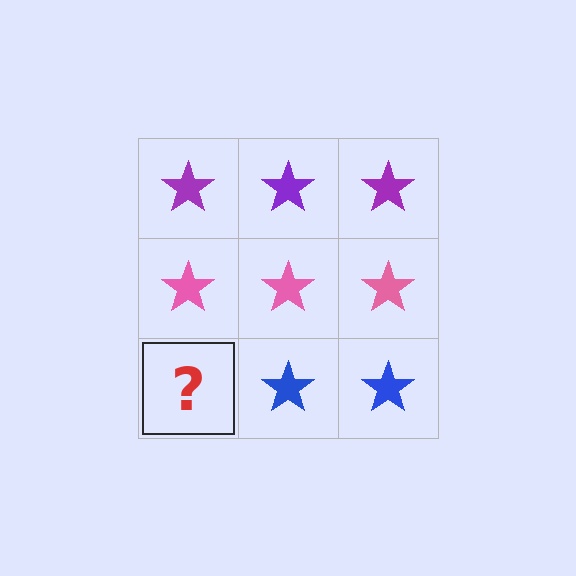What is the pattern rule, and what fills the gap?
The rule is that each row has a consistent color. The gap should be filled with a blue star.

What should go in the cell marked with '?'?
The missing cell should contain a blue star.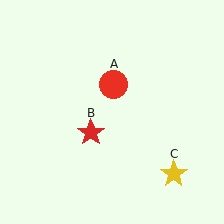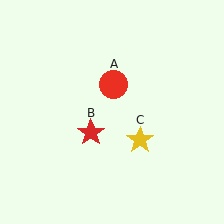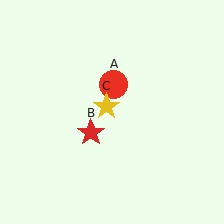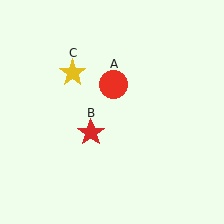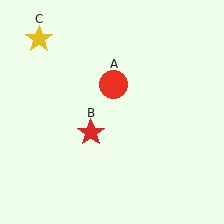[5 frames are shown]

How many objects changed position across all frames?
1 object changed position: yellow star (object C).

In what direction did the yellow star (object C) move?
The yellow star (object C) moved up and to the left.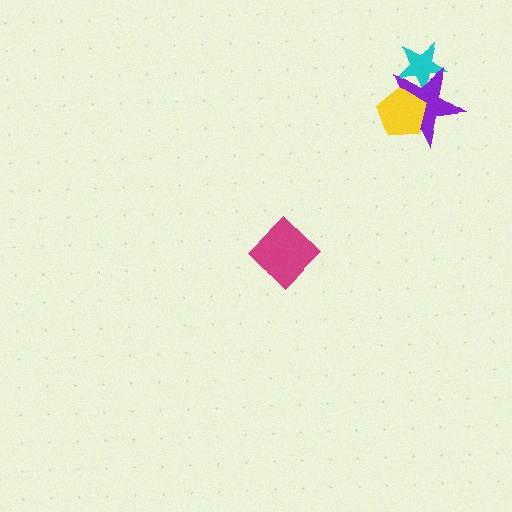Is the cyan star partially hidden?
Yes, it is partially covered by another shape.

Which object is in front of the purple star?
The yellow pentagon is in front of the purple star.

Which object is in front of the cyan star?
The purple star is in front of the cyan star.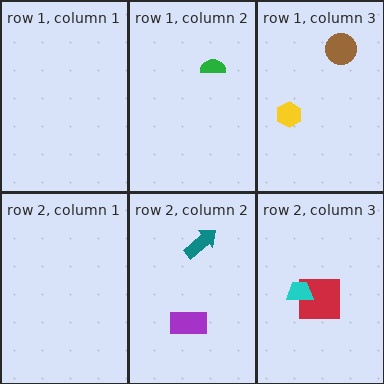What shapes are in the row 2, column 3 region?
The red square, the cyan trapezoid.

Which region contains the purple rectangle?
The row 2, column 2 region.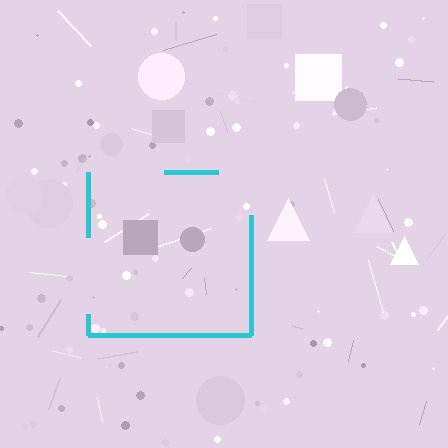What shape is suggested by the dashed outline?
The dashed outline suggests a square.